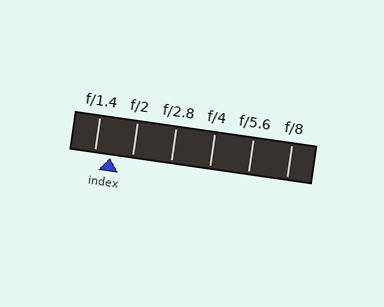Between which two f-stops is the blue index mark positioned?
The index mark is between f/1.4 and f/2.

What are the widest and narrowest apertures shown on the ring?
The widest aperture shown is f/1.4 and the narrowest is f/8.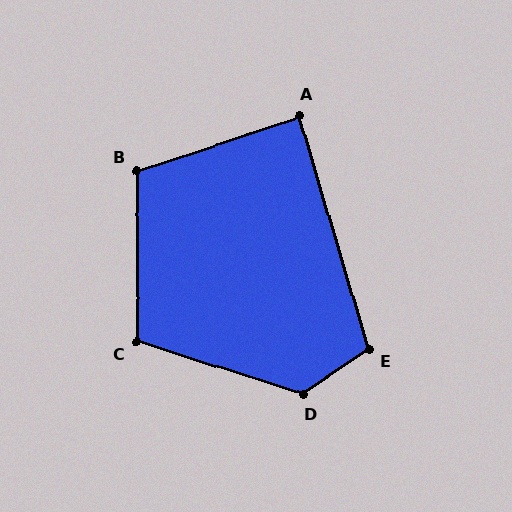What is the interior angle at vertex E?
Approximately 108 degrees (obtuse).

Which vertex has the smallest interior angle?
A, at approximately 88 degrees.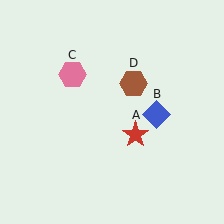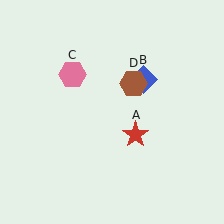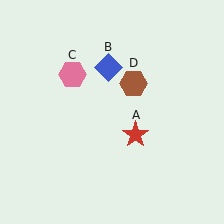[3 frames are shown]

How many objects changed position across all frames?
1 object changed position: blue diamond (object B).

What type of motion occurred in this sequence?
The blue diamond (object B) rotated counterclockwise around the center of the scene.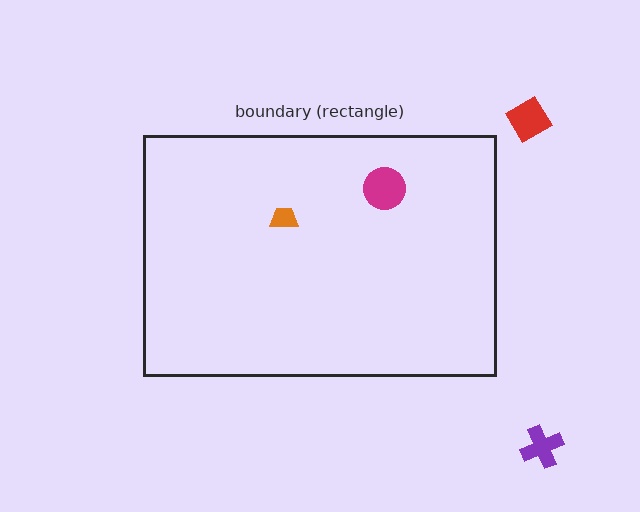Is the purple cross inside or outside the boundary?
Outside.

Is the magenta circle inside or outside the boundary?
Inside.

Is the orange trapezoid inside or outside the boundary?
Inside.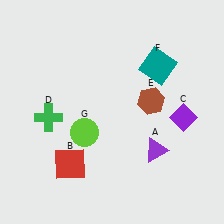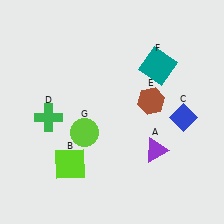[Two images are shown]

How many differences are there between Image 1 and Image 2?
There are 2 differences between the two images.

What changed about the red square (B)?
In Image 1, B is red. In Image 2, it changed to lime.